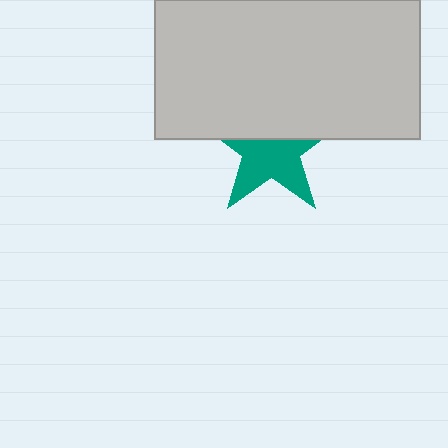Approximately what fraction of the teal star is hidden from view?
Roughly 43% of the teal star is hidden behind the light gray rectangle.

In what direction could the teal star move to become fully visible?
The teal star could move down. That would shift it out from behind the light gray rectangle entirely.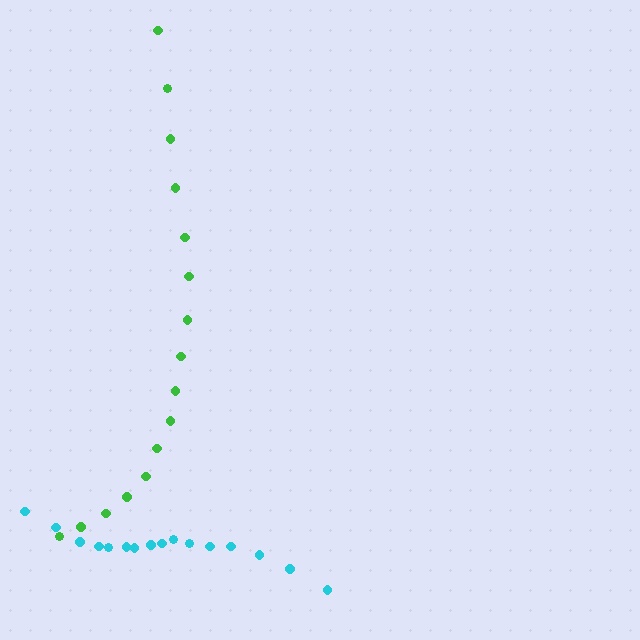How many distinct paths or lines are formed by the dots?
There are 2 distinct paths.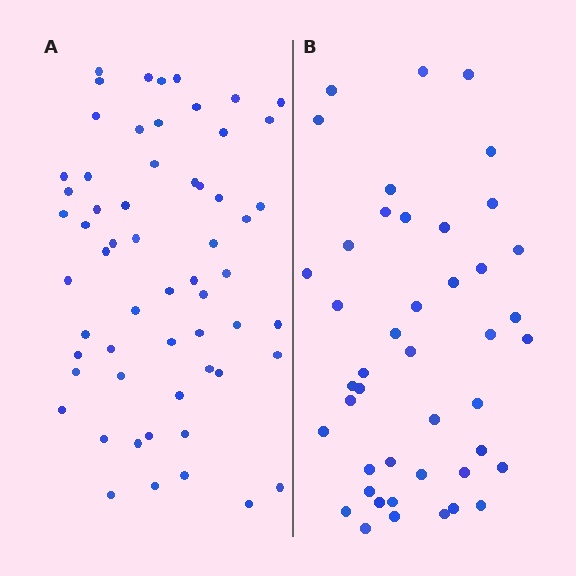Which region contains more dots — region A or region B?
Region A (the left region) has more dots.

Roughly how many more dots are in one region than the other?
Region A has approximately 15 more dots than region B.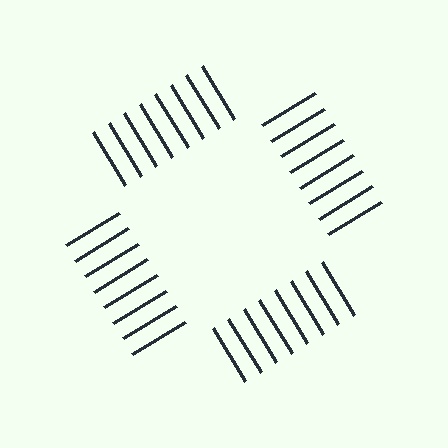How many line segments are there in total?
32 — 8 along each of the 4 edges.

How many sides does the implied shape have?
4 sides — the line-ends trace a square.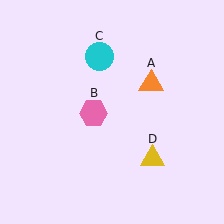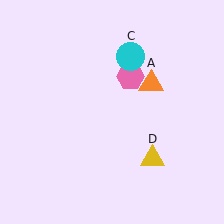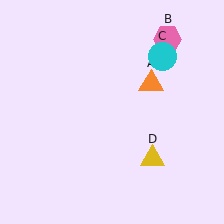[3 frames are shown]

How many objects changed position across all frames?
2 objects changed position: pink hexagon (object B), cyan circle (object C).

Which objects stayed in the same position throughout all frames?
Orange triangle (object A) and yellow triangle (object D) remained stationary.